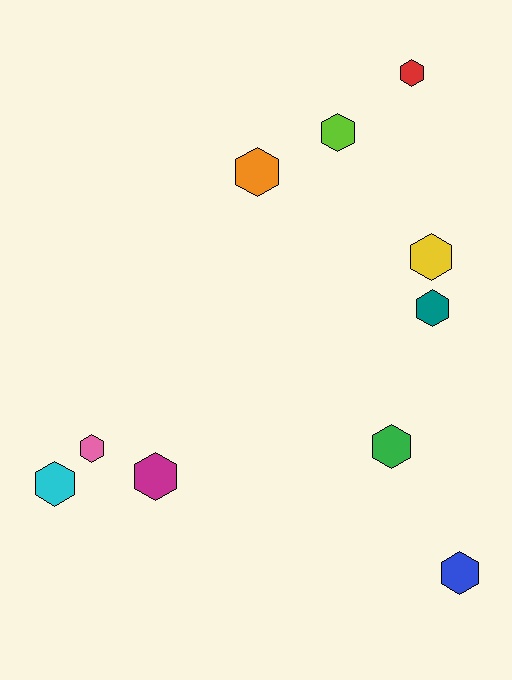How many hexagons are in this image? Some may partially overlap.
There are 10 hexagons.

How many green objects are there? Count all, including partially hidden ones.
There is 1 green object.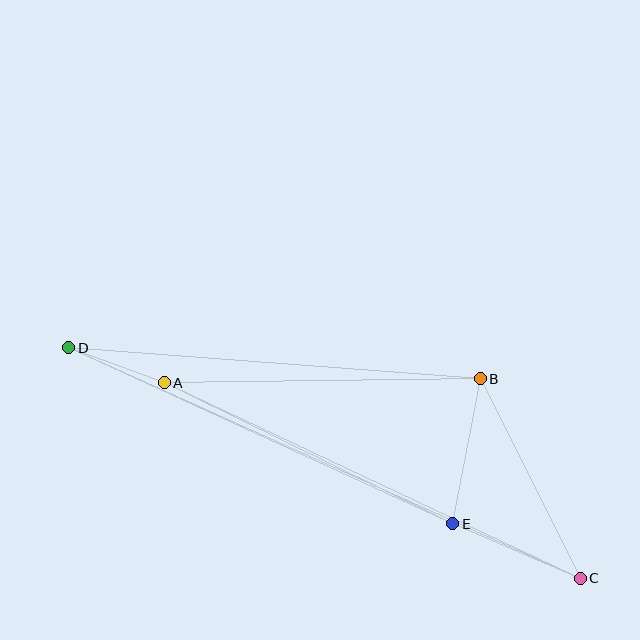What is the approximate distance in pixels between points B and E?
The distance between B and E is approximately 147 pixels.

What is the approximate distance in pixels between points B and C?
The distance between B and C is approximately 223 pixels.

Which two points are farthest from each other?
Points C and D are farthest from each other.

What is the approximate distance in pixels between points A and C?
The distance between A and C is approximately 459 pixels.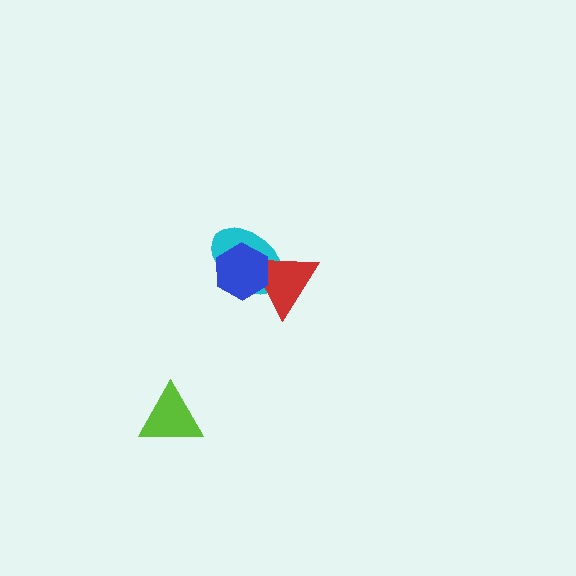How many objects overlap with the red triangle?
2 objects overlap with the red triangle.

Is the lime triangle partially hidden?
No, no other shape covers it.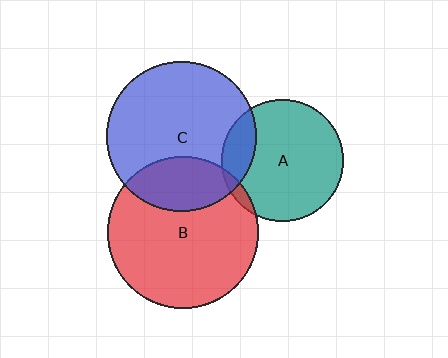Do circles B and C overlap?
Yes.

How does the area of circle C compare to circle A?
Approximately 1.5 times.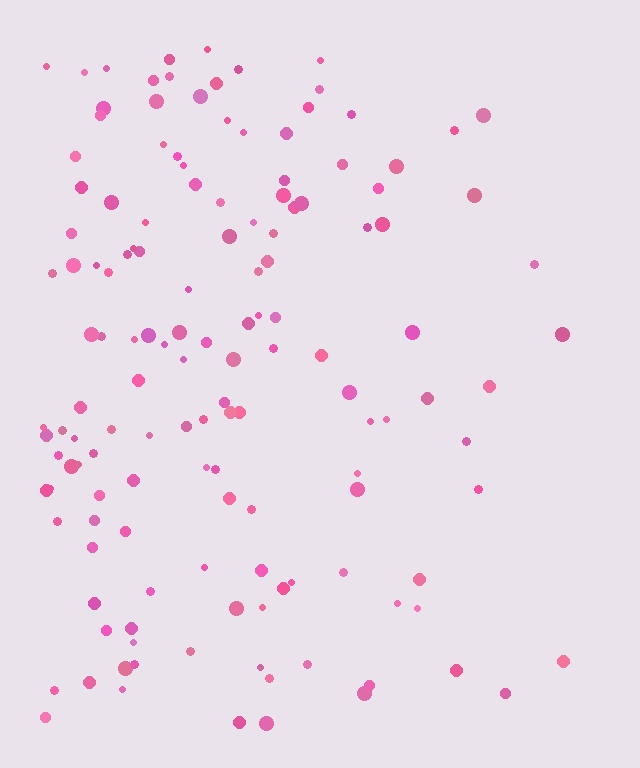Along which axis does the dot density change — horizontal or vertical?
Horizontal.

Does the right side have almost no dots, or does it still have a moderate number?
Still a moderate number, just noticeably fewer than the left.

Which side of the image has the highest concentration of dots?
The left.